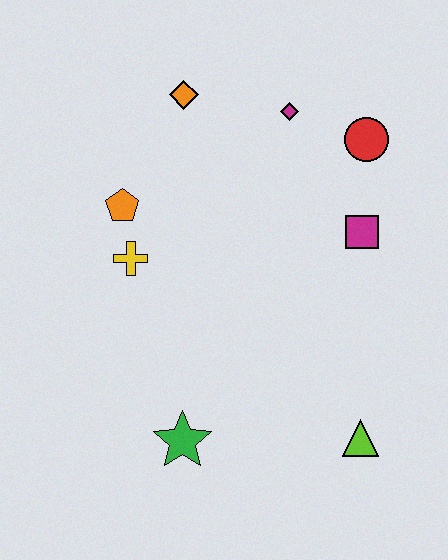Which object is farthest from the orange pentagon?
The lime triangle is farthest from the orange pentagon.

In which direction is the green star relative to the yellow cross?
The green star is below the yellow cross.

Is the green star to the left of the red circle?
Yes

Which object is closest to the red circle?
The magenta diamond is closest to the red circle.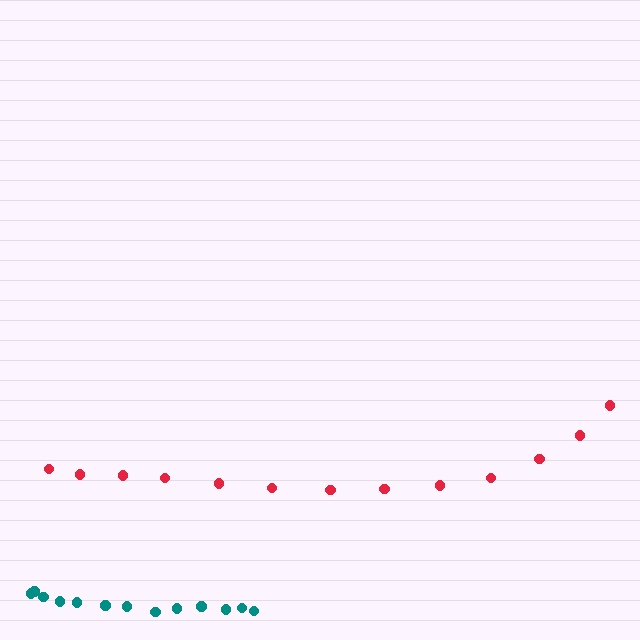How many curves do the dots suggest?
There are 2 distinct paths.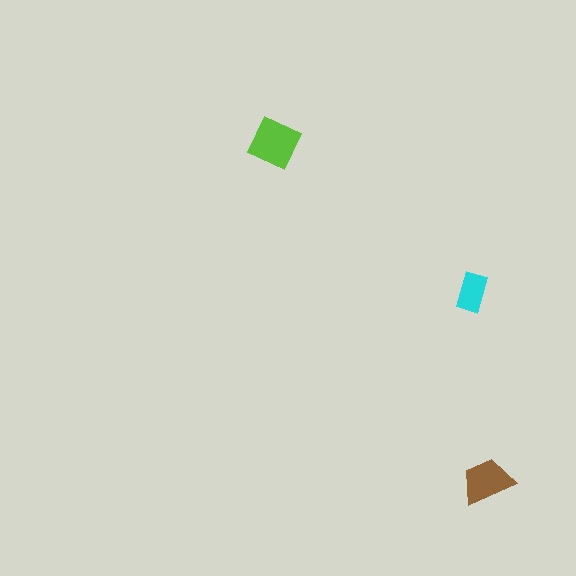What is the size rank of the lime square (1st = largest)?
1st.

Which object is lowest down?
The brown trapezoid is bottommost.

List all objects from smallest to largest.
The cyan rectangle, the brown trapezoid, the lime square.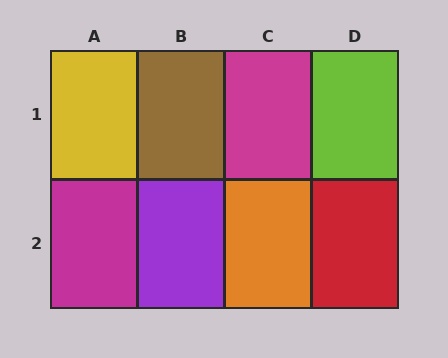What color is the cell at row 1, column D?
Lime.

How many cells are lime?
1 cell is lime.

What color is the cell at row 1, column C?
Magenta.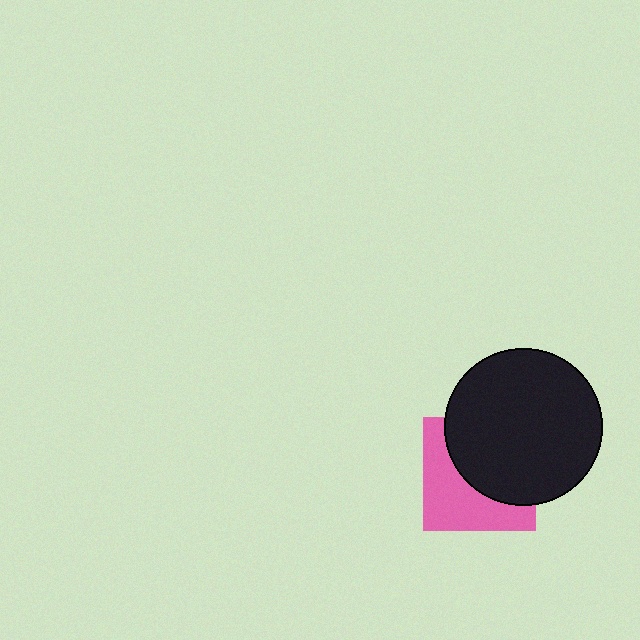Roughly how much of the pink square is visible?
About half of it is visible (roughly 47%).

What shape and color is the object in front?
The object in front is a black circle.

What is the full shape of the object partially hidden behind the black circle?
The partially hidden object is a pink square.